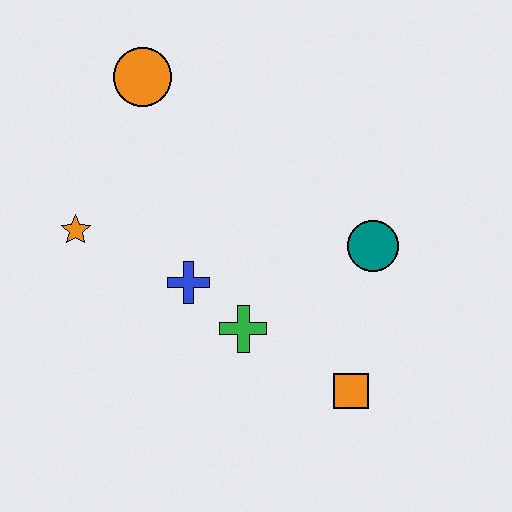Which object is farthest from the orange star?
The orange square is farthest from the orange star.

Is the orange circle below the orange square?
No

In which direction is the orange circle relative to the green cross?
The orange circle is above the green cross.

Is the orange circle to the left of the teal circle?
Yes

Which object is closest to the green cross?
The blue cross is closest to the green cross.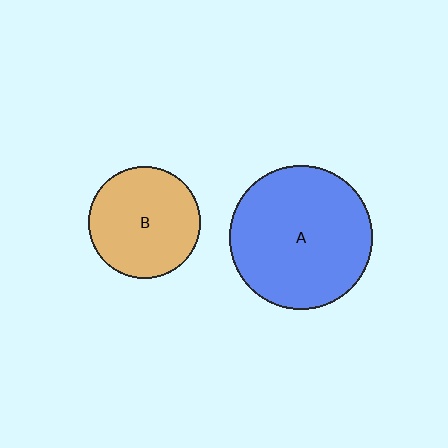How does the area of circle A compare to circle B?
Approximately 1.6 times.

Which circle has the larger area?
Circle A (blue).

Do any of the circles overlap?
No, none of the circles overlap.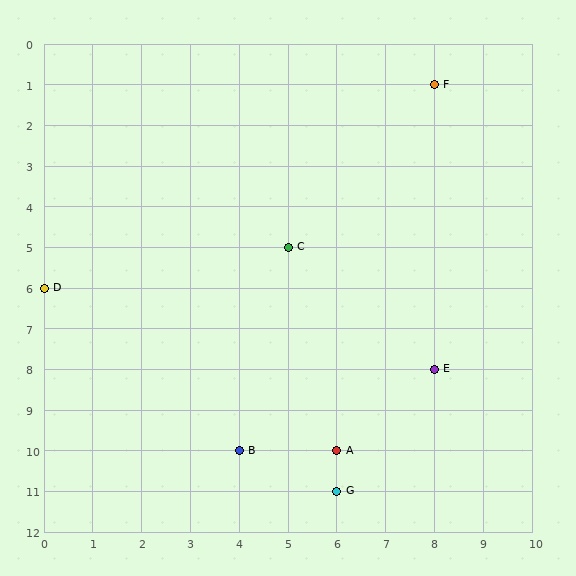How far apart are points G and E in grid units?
Points G and E are 2 columns and 3 rows apart (about 3.6 grid units diagonally).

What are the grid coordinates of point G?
Point G is at grid coordinates (6, 11).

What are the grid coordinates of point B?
Point B is at grid coordinates (4, 10).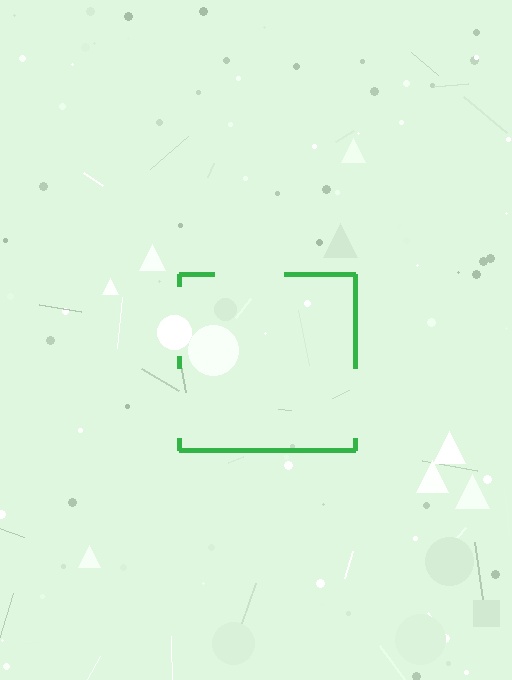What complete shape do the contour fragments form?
The contour fragments form a square.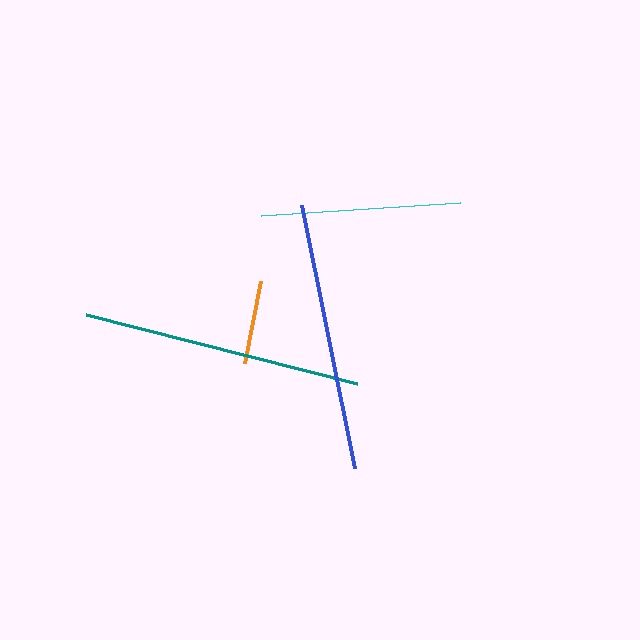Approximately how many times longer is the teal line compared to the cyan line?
The teal line is approximately 1.4 times the length of the cyan line.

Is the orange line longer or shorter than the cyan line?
The cyan line is longer than the orange line.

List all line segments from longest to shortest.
From longest to shortest: teal, blue, cyan, orange.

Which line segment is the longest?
The teal line is the longest at approximately 279 pixels.